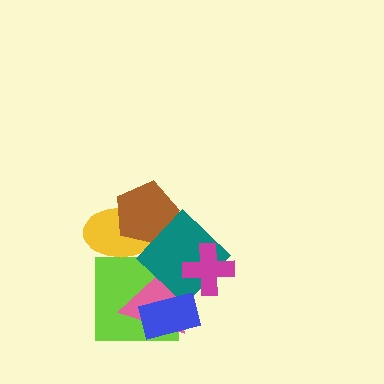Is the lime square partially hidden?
Yes, it is partially covered by another shape.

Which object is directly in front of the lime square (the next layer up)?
The yellow ellipse is directly in front of the lime square.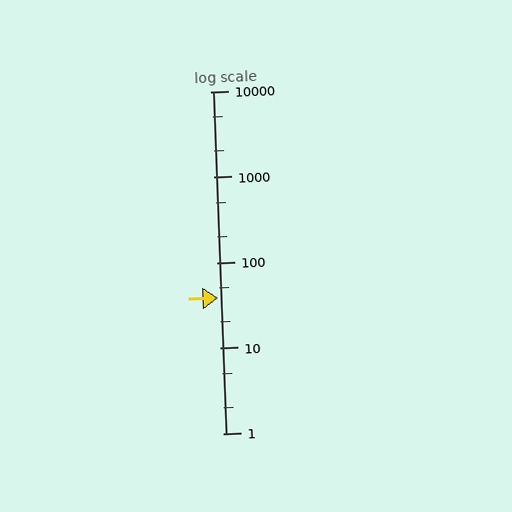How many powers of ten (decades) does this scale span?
The scale spans 4 decades, from 1 to 10000.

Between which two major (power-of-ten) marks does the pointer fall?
The pointer is between 10 and 100.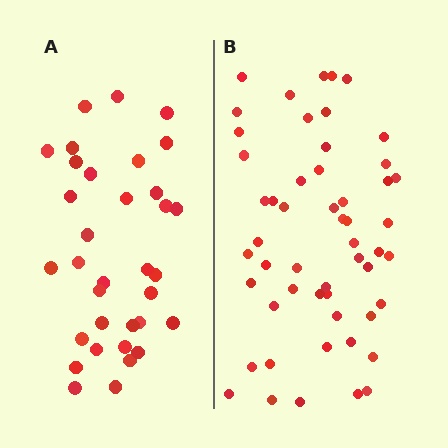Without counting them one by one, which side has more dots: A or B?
Region B (the right region) has more dots.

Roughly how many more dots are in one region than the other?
Region B has approximately 20 more dots than region A.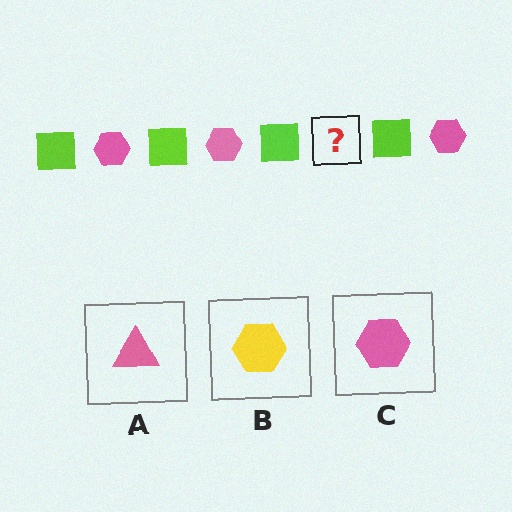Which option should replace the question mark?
Option C.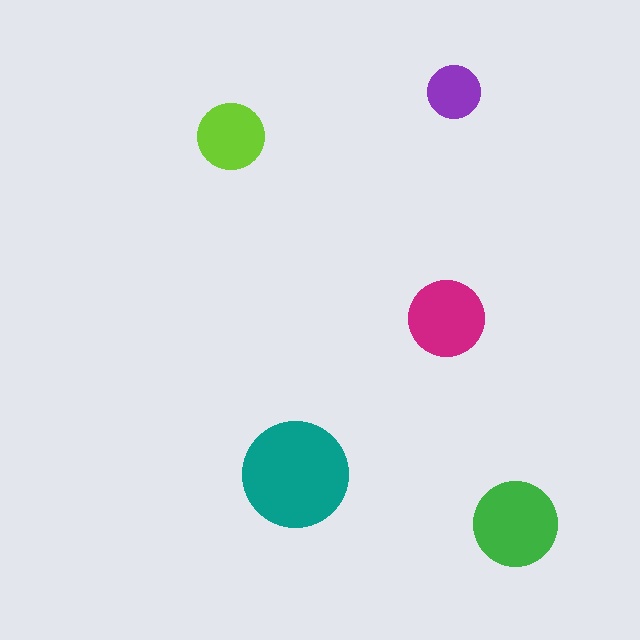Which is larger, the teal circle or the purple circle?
The teal one.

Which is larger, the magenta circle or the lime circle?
The magenta one.